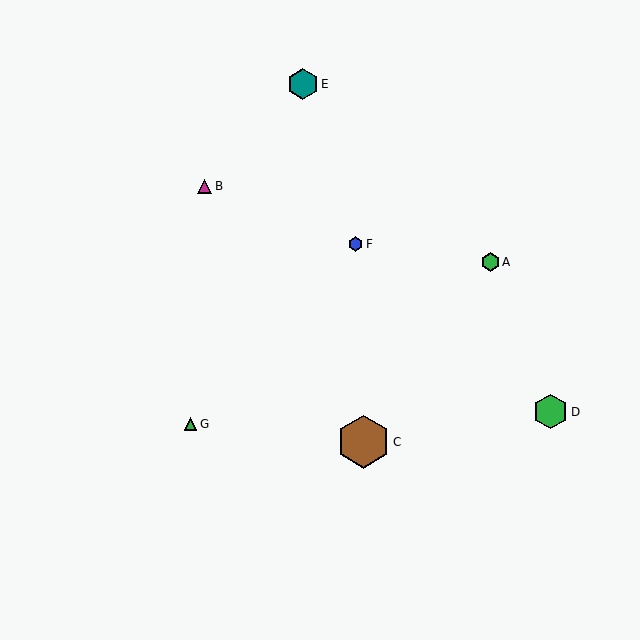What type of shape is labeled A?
Shape A is a green hexagon.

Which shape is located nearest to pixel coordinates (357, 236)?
The blue hexagon (labeled F) at (356, 244) is nearest to that location.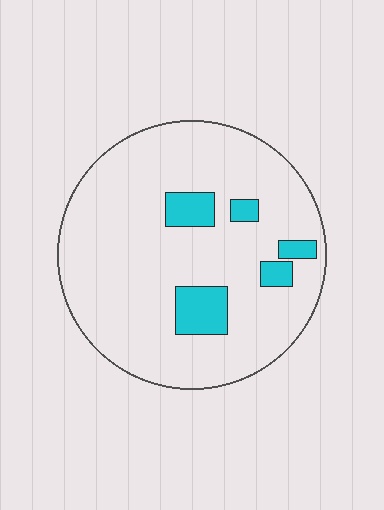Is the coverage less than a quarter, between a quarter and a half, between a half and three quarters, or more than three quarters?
Less than a quarter.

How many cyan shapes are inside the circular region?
5.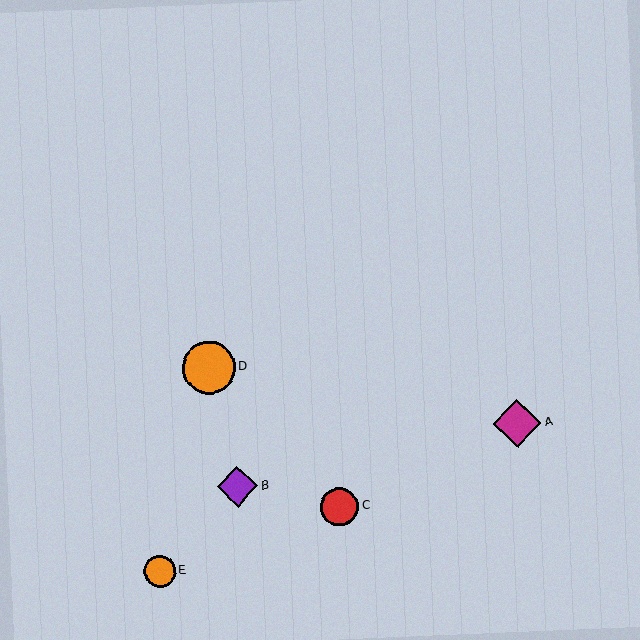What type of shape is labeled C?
Shape C is a red circle.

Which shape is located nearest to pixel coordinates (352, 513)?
The red circle (labeled C) at (339, 507) is nearest to that location.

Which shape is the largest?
The orange circle (labeled D) is the largest.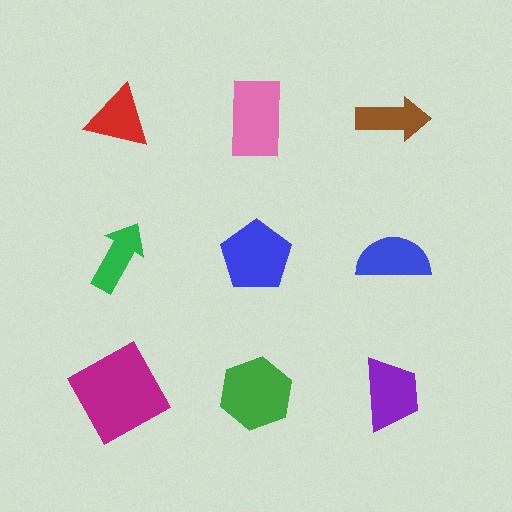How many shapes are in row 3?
3 shapes.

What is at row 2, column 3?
A blue semicircle.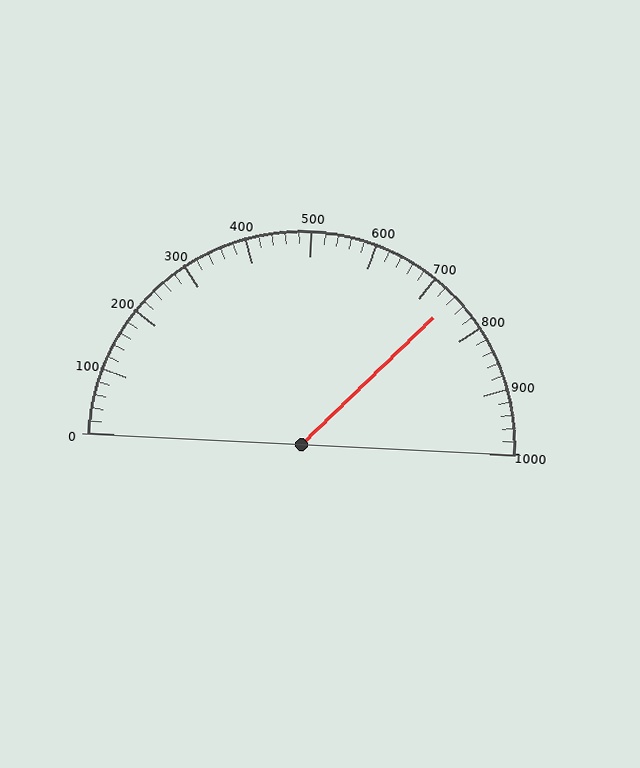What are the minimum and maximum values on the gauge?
The gauge ranges from 0 to 1000.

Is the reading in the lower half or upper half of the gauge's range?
The reading is in the upper half of the range (0 to 1000).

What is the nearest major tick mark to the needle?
The nearest major tick mark is 700.